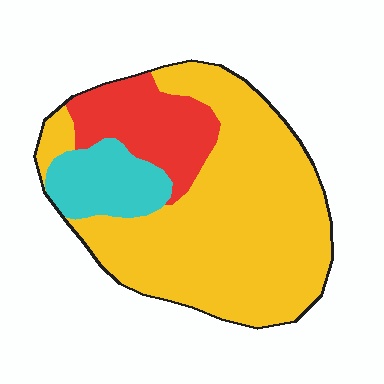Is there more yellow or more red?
Yellow.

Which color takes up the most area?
Yellow, at roughly 70%.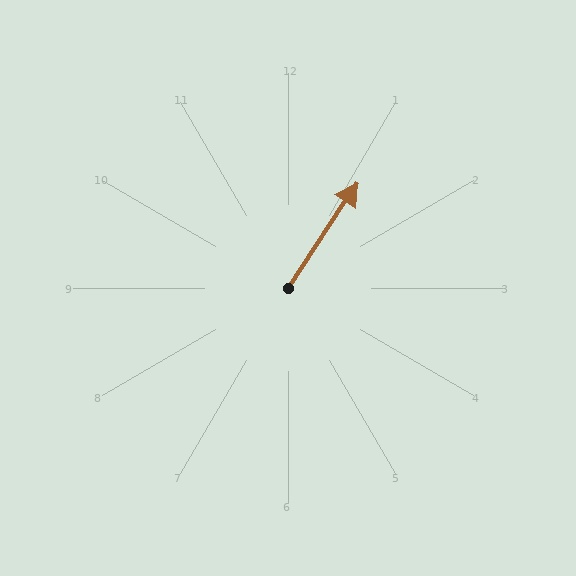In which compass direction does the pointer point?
Northeast.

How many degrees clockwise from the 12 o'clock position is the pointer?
Approximately 33 degrees.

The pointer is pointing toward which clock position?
Roughly 1 o'clock.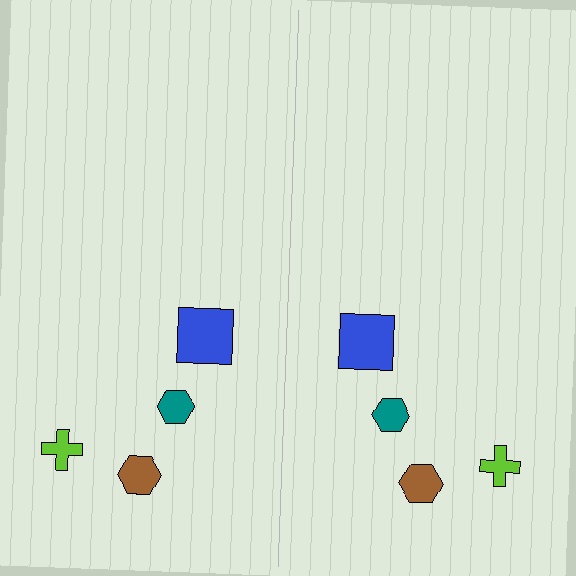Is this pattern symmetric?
Yes, this pattern has bilateral (reflection) symmetry.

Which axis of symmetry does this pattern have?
The pattern has a vertical axis of symmetry running through the center of the image.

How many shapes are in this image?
There are 8 shapes in this image.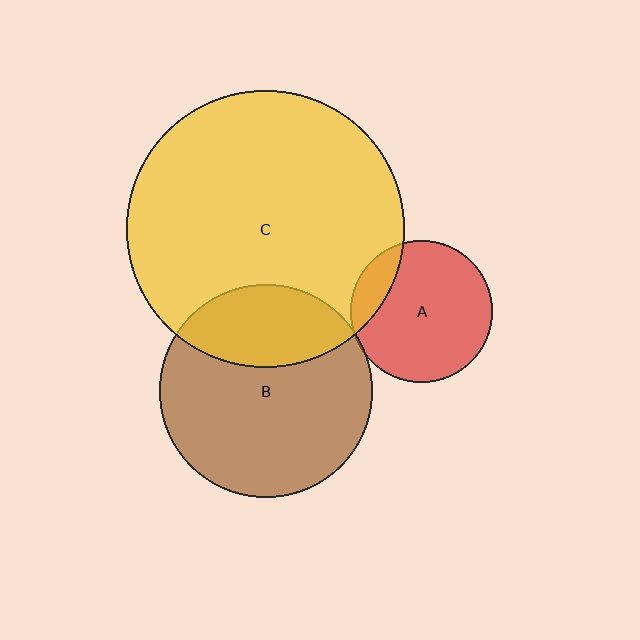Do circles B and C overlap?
Yes.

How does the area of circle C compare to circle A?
Approximately 3.8 times.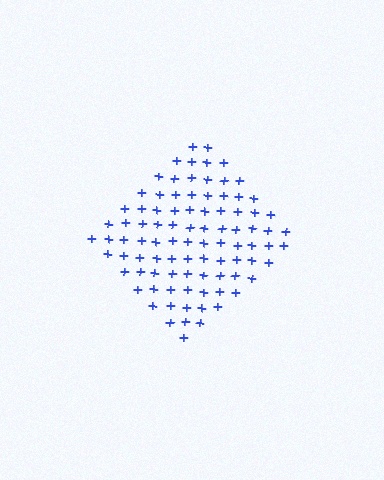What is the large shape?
The large shape is a diamond.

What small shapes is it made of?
It is made of small plus signs.